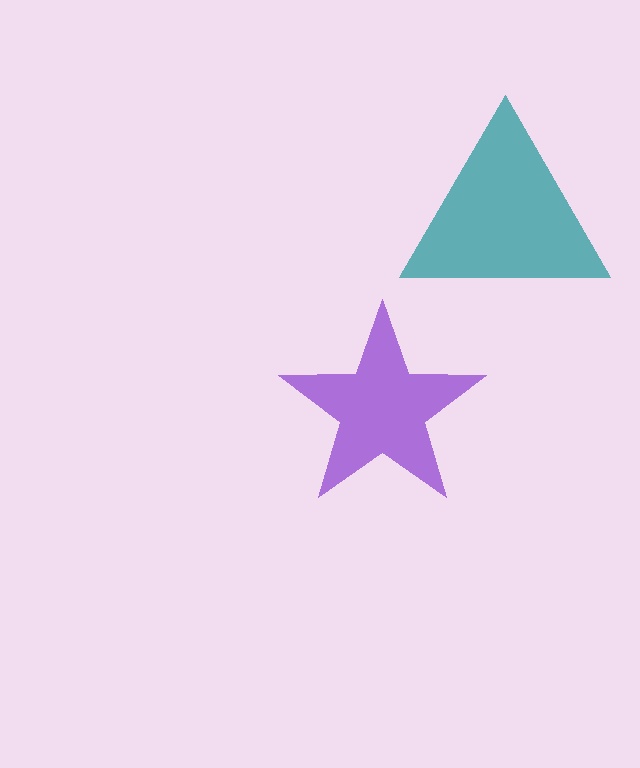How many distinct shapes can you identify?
There are 2 distinct shapes: a purple star, a teal triangle.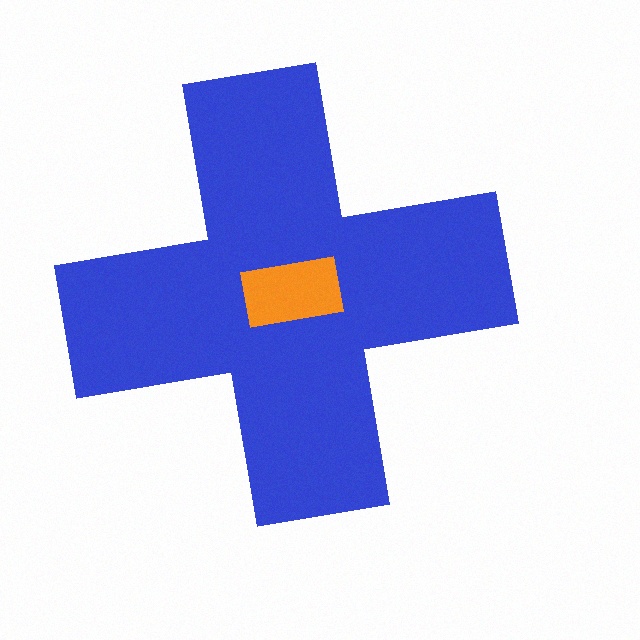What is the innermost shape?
The orange rectangle.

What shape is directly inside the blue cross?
The orange rectangle.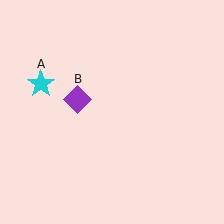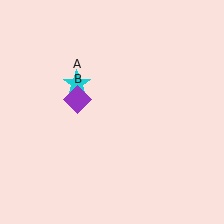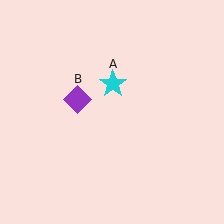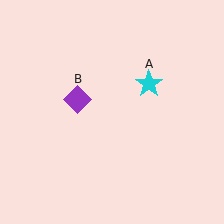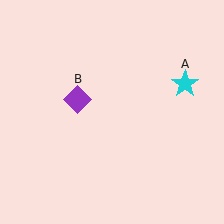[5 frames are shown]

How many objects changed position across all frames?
1 object changed position: cyan star (object A).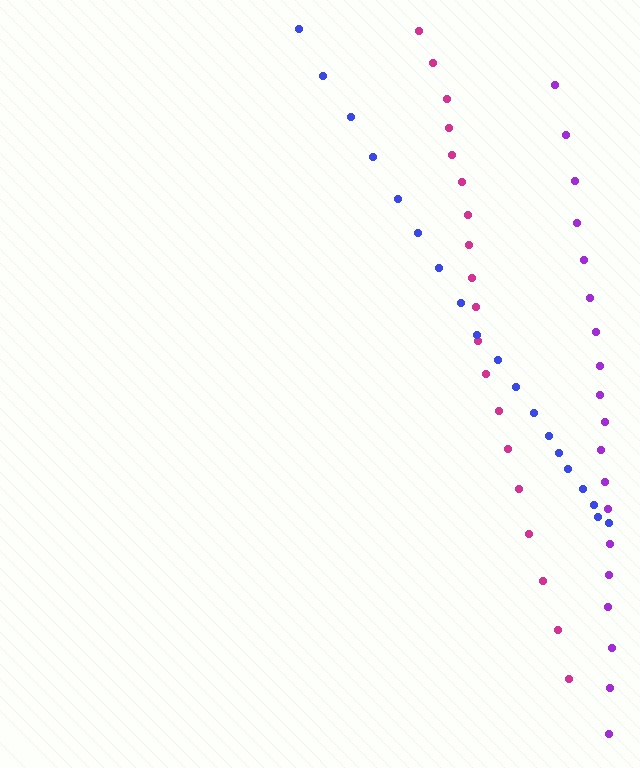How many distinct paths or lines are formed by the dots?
There are 3 distinct paths.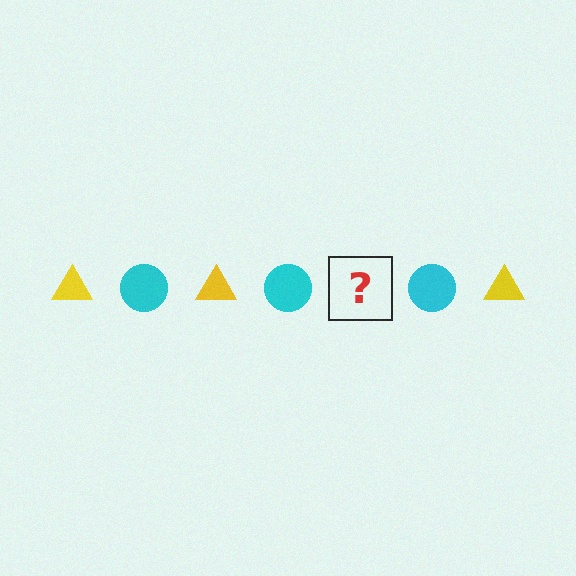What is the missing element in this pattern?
The missing element is a yellow triangle.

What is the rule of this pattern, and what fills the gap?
The rule is that the pattern alternates between yellow triangle and cyan circle. The gap should be filled with a yellow triangle.